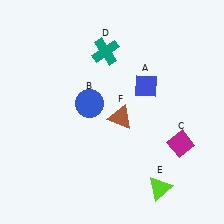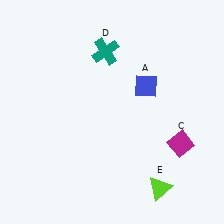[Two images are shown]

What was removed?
The brown triangle (F), the blue circle (B) were removed in Image 2.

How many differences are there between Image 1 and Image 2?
There are 2 differences between the two images.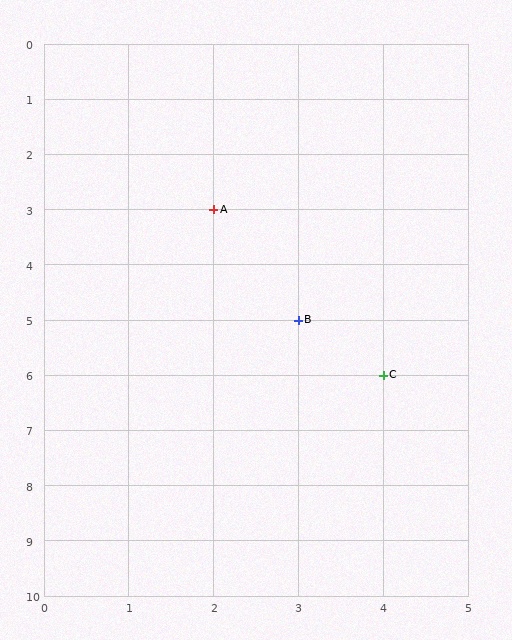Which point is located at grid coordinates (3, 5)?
Point B is at (3, 5).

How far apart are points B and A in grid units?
Points B and A are 1 column and 2 rows apart (about 2.2 grid units diagonally).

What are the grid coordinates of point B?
Point B is at grid coordinates (3, 5).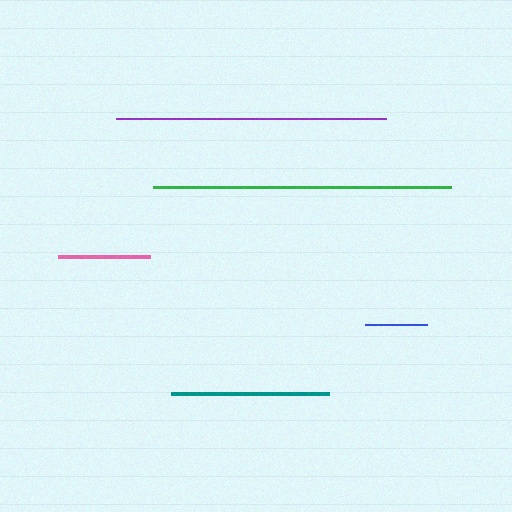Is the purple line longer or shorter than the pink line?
The purple line is longer than the pink line.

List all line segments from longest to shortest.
From longest to shortest: green, purple, teal, pink, blue.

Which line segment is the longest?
The green line is the longest at approximately 298 pixels.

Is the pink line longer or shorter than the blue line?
The pink line is longer than the blue line.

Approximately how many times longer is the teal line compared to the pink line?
The teal line is approximately 1.7 times the length of the pink line.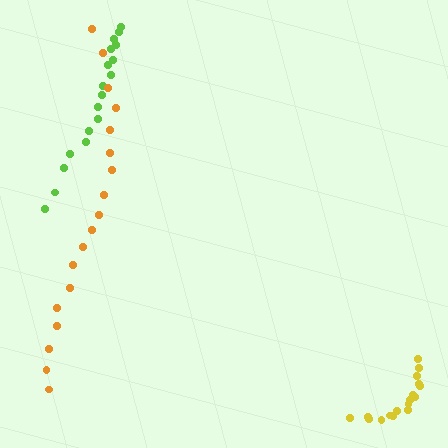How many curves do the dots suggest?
There are 3 distinct paths.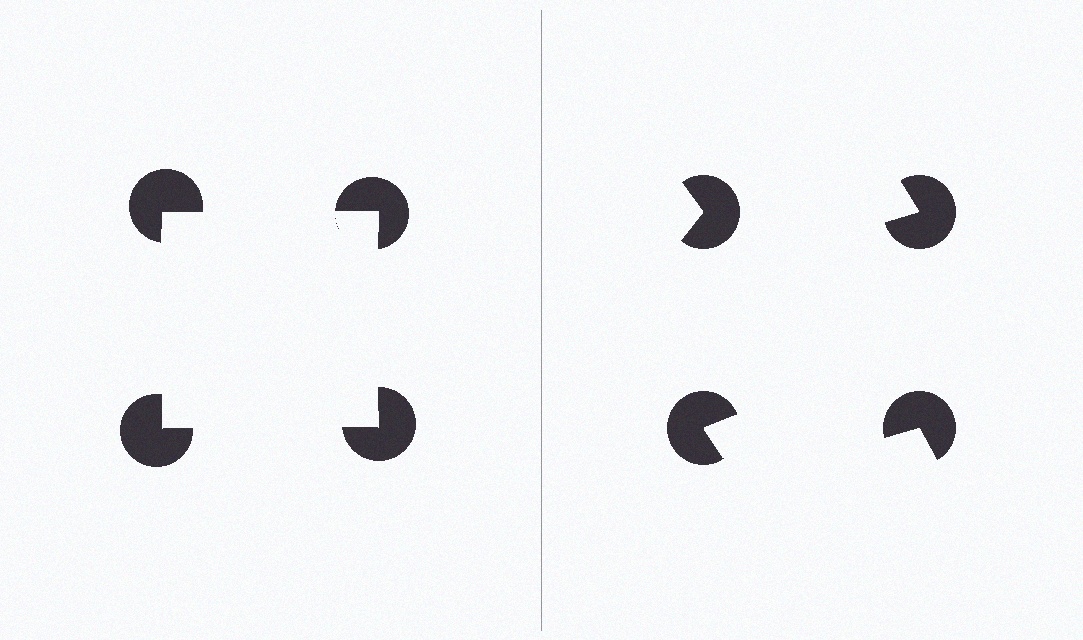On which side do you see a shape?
An illusory square appears on the left side. On the right side the wedge cuts are rotated, so no coherent shape forms.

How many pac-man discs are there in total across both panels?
8 — 4 on each side.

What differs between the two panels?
The pac-man discs are positioned identically on both sides; only the wedge orientations differ. On the left they align to a square; on the right they are misaligned.